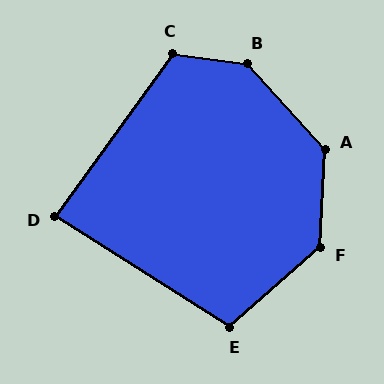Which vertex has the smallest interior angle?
D, at approximately 86 degrees.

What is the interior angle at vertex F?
Approximately 134 degrees (obtuse).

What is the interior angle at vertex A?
Approximately 135 degrees (obtuse).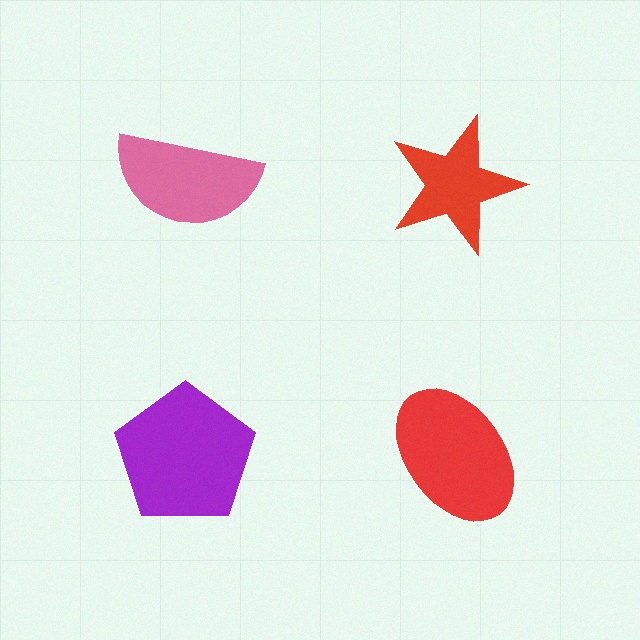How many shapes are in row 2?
2 shapes.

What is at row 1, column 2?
A red star.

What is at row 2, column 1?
A purple pentagon.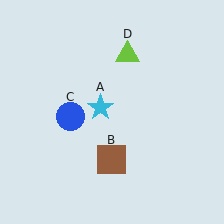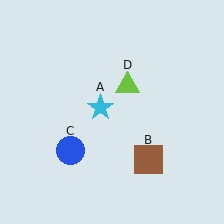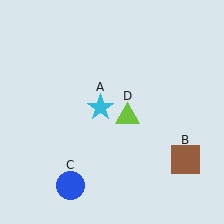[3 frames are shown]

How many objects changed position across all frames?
3 objects changed position: brown square (object B), blue circle (object C), lime triangle (object D).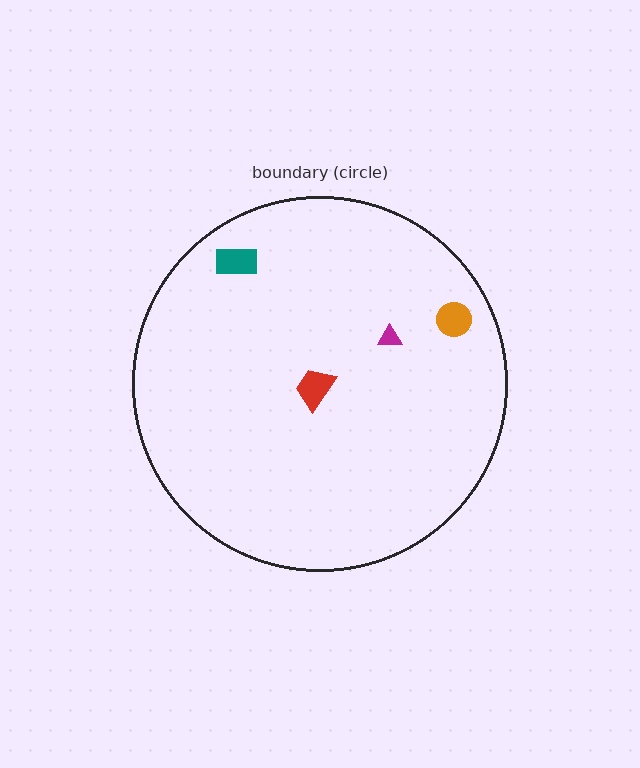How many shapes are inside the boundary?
4 inside, 0 outside.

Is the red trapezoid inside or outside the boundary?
Inside.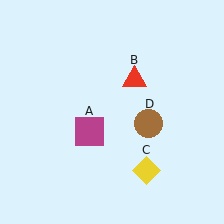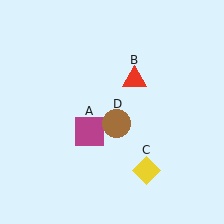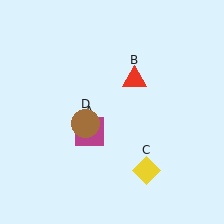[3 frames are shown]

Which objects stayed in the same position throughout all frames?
Magenta square (object A) and red triangle (object B) and yellow diamond (object C) remained stationary.